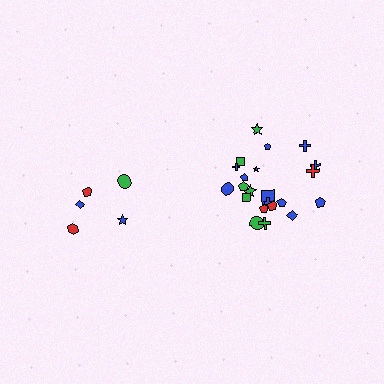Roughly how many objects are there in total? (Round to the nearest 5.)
Roughly 25 objects in total.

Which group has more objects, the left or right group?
The right group.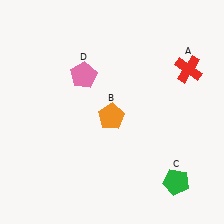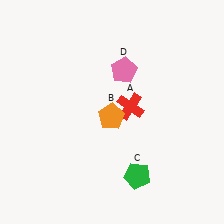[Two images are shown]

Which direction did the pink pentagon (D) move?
The pink pentagon (D) moved right.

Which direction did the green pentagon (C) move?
The green pentagon (C) moved left.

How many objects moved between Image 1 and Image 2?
3 objects moved between the two images.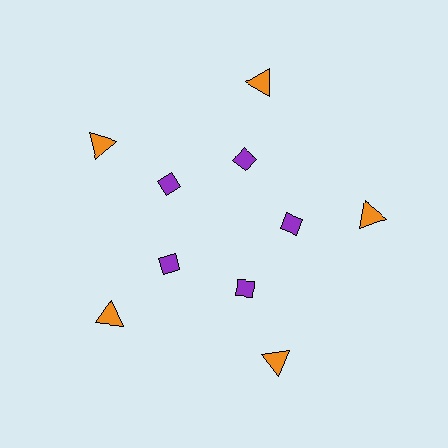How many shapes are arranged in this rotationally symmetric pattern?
There are 10 shapes, arranged in 5 groups of 2.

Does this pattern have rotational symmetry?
Yes, this pattern has 5-fold rotational symmetry. It looks the same after rotating 72 degrees around the center.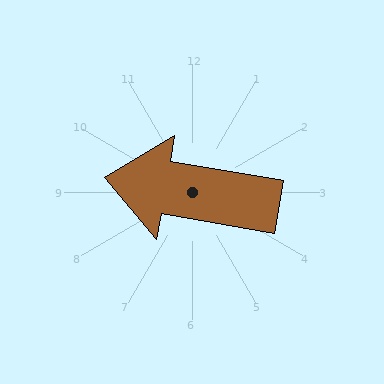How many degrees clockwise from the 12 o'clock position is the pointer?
Approximately 280 degrees.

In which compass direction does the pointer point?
West.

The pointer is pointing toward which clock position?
Roughly 9 o'clock.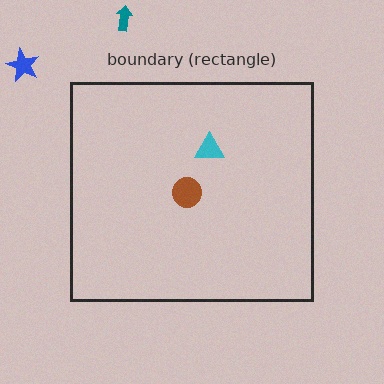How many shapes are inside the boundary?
2 inside, 2 outside.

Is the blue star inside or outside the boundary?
Outside.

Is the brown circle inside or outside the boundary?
Inside.